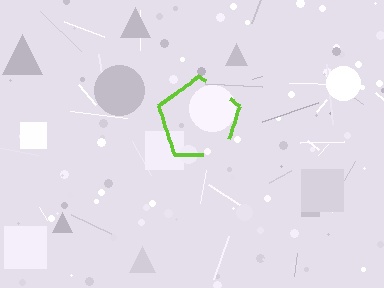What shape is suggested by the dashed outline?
The dashed outline suggests a pentagon.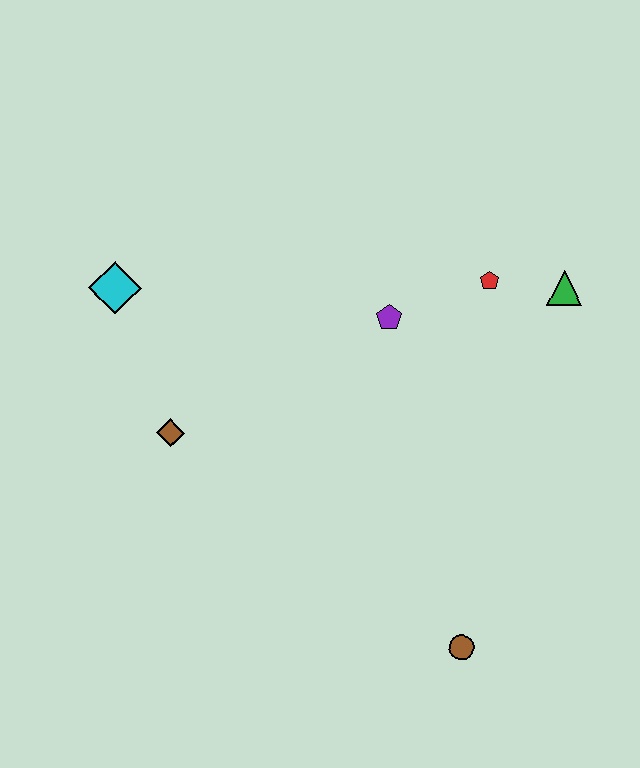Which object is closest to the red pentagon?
The green triangle is closest to the red pentagon.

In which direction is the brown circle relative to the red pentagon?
The brown circle is below the red pentagon.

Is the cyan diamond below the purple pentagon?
No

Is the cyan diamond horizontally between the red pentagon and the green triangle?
No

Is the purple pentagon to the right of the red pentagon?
No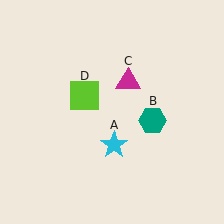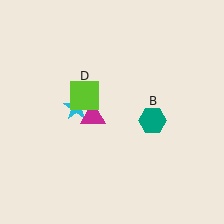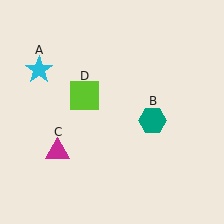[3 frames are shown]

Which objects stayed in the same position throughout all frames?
Teal hexagon (object B) and lime square (object D) remained stationary.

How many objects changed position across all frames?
2 objects changed position: cyan star (object A), magenta triangle (object C).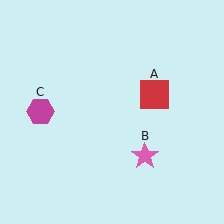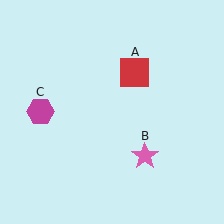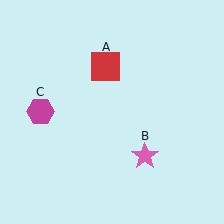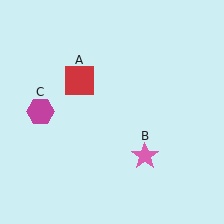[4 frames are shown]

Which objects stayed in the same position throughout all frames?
Pink star (object B) and magenta hexagon (object C) remained stationary.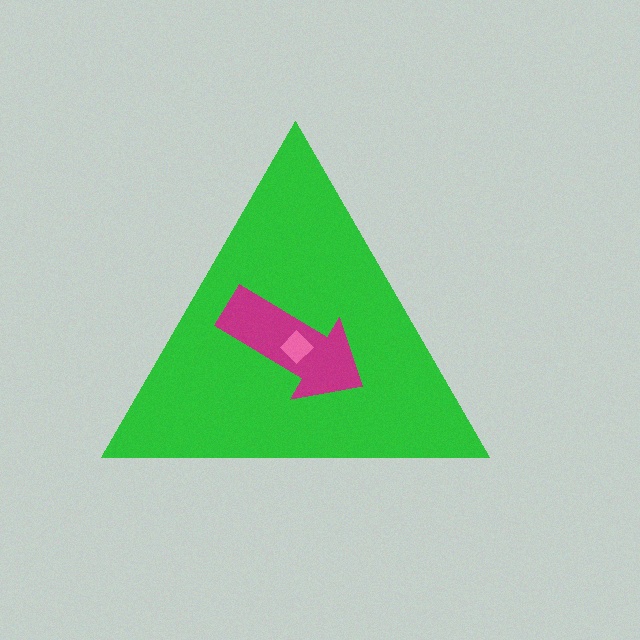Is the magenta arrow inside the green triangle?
Yes.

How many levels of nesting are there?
3.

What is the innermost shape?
The pink diamond.